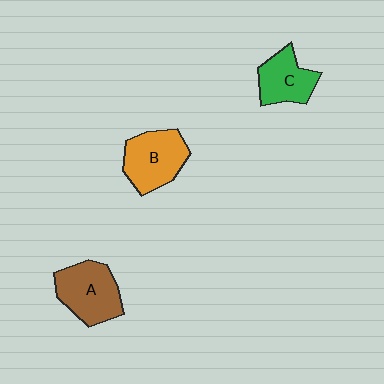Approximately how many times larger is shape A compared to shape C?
Approximately 1.3 times.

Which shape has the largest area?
Shape A (brown).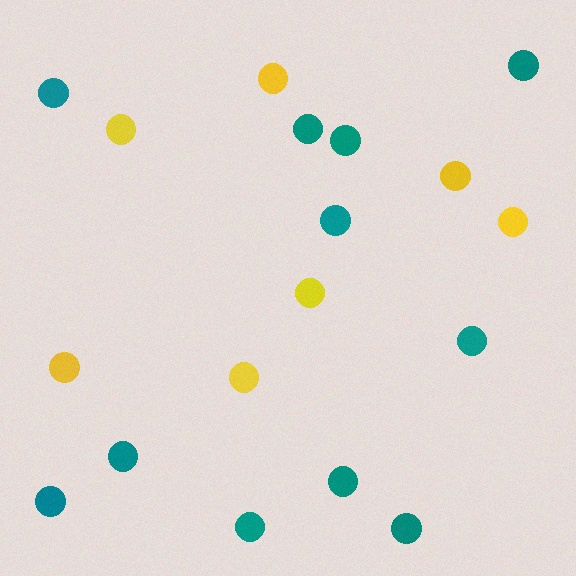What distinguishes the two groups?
There are 2 groups: one group of yellow circles (7) and one group of teal circles (11).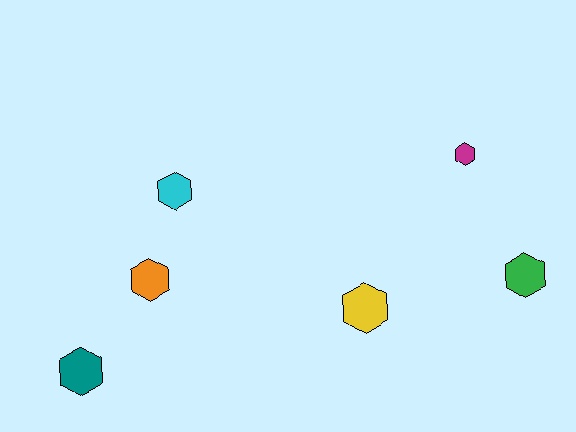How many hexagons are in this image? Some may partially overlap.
There are 6 hexagons.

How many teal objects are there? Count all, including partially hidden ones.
There is 1 teal object.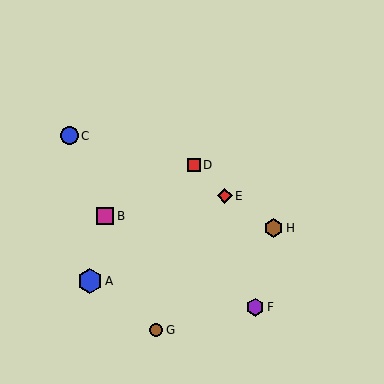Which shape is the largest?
The blue hexagon (labeled A) is the largest.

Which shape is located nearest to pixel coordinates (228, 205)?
The red diamond (labeled E) at (225, 196) is nearest to that location.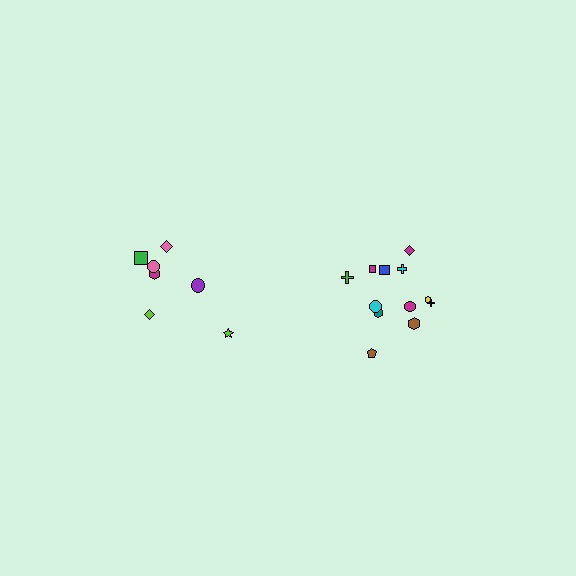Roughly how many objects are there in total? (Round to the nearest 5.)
Roughly 20 objects in total.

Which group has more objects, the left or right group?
The right group.